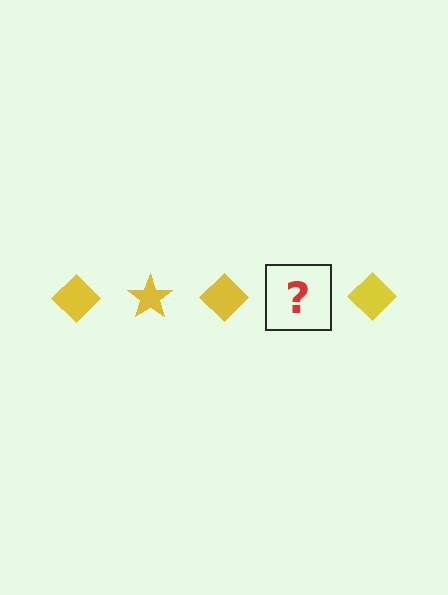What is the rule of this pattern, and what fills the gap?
The rule is that the pattern cycles through diamond, star shapes in yellow. The gap should be filled with a yellow star.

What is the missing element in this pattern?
The missing element is a yellow star.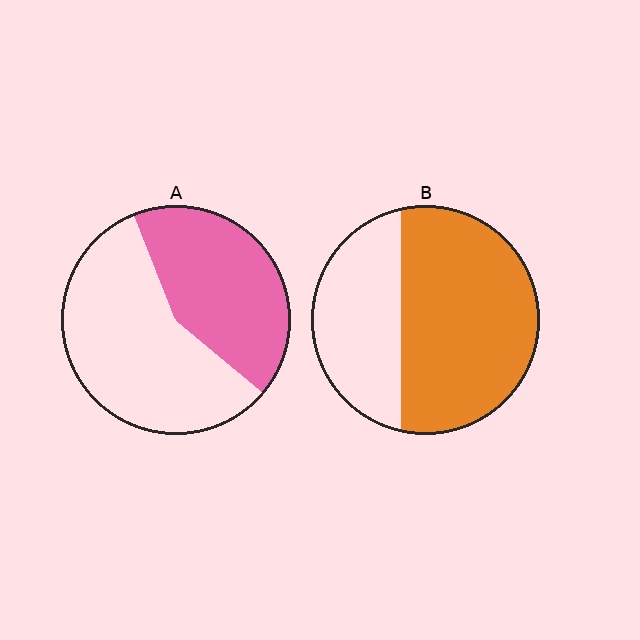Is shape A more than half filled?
No.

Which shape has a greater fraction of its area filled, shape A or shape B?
Shape B.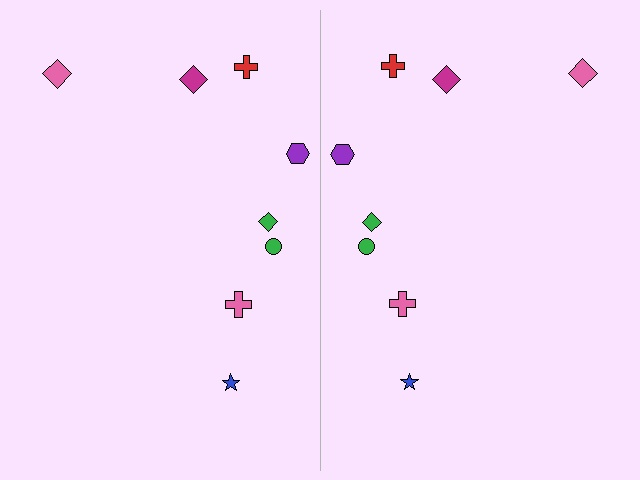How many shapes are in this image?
There are 16 shapes in this image.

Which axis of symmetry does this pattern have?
The pattern has a vertical axis of symmetry running through the center of the image.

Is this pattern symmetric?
Yes, this pattern has bilateral (reflection) symmetry.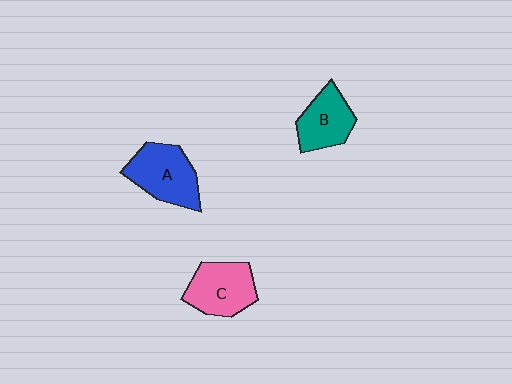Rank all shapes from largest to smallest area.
From largest to smallest: A (blue), C (pink), B (teal).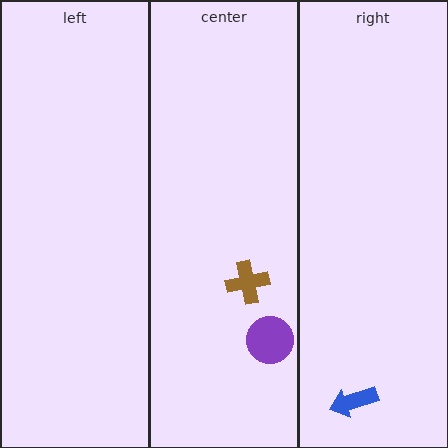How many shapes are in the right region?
1.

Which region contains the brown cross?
The center region.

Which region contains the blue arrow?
The right region.